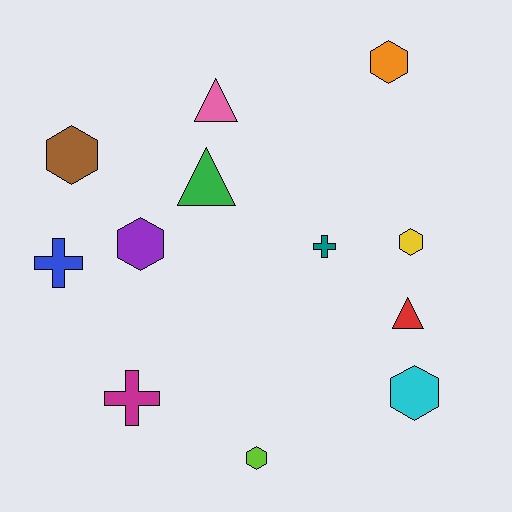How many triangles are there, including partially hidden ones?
There are 3 triangles.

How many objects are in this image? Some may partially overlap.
There are 12 objects.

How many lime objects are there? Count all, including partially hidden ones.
There is 1 lime object.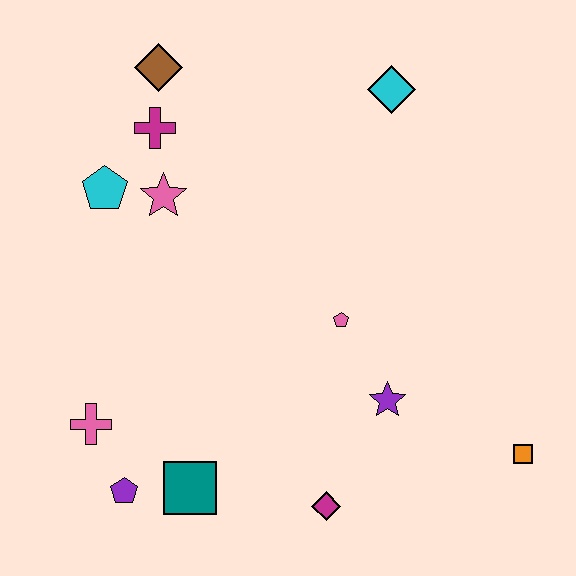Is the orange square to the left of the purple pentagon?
No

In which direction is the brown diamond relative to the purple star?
The brown diamond is above the purple star.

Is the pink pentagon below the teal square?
No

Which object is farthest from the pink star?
The orange square is farthest from the pink star.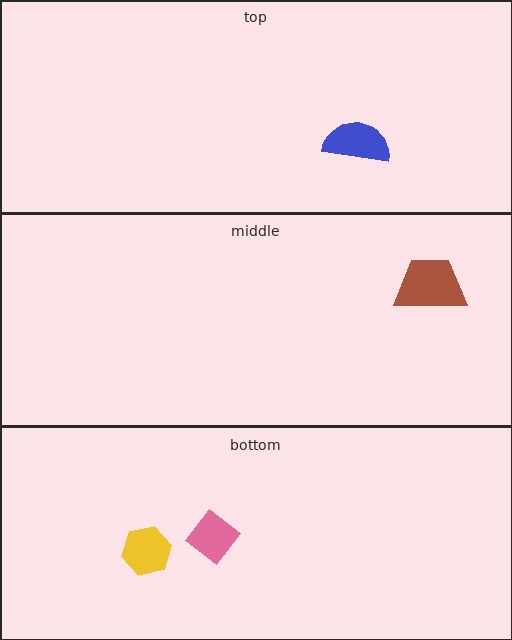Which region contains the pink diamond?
The bottom region.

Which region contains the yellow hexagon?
The bottom region.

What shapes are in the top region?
The blue semicircle.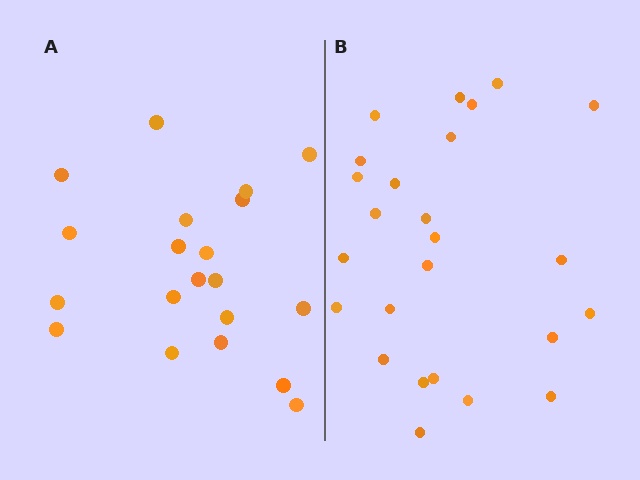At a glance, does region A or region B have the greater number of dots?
Region B (the right region) has more dots.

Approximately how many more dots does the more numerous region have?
Region B has about 5 more dots than region A.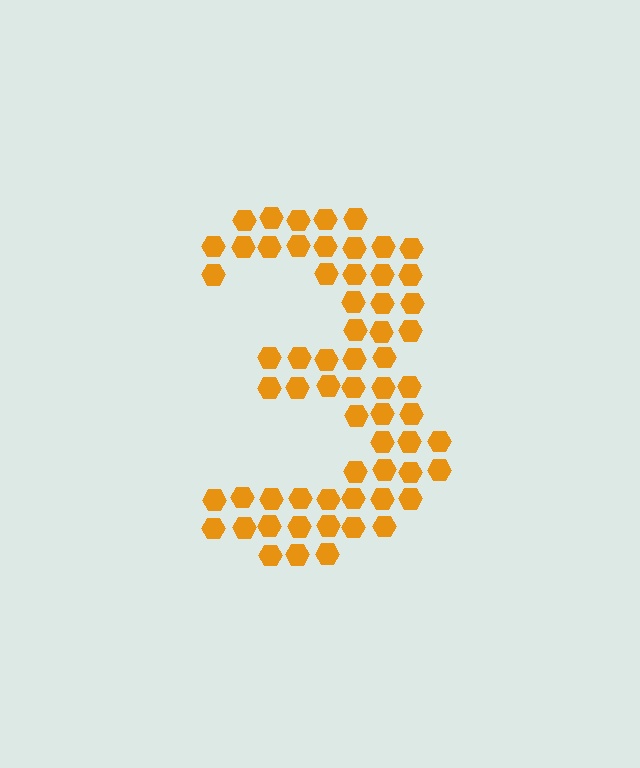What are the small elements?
The small elements are hexagons.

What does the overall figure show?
The overall figure shows the digit 3.